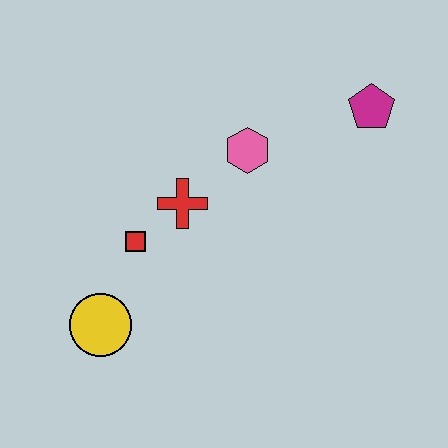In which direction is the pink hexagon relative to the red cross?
The pink hexagon is to the right of the red cross.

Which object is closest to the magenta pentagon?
The pink hexagon is closest to the magenta pentagon.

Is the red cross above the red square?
Yes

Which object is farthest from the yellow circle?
The magenta pentagon is farthest from the yellow circle.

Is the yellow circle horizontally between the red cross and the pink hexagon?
No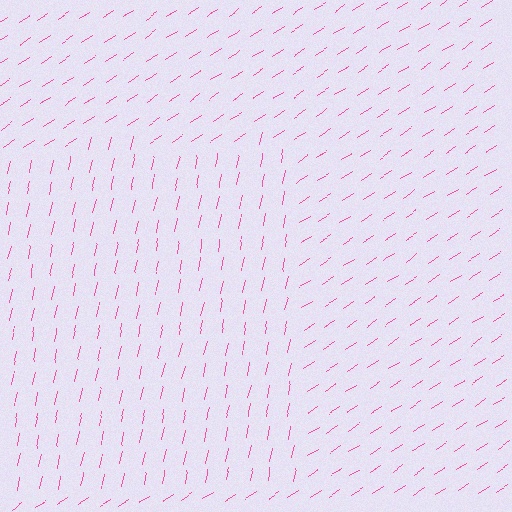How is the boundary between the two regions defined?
The boundary is defined purely by a change in line orientation (approximately 45 degrees difference). All lines are the same color and thickness.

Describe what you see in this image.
The image is filled with small pink line segments. A rectangle region in the image has lines oriented differently from the surrounding lines, creating a visible texture boundary.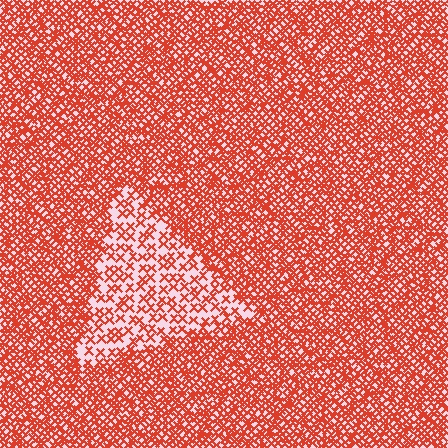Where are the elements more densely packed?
The elements are more densely packed outside the triangle boundary.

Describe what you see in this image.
The image contains small red elements arranged at two different densities. A triangle-shaped region is visible where the elements are less densely packed than the surrounding area.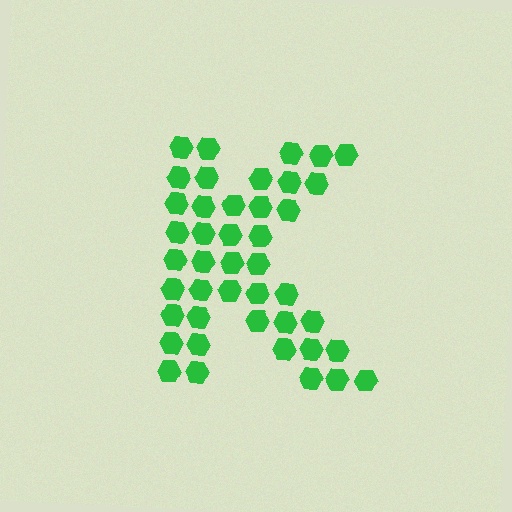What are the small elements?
The small elements are hexagons.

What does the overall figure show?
The overall figure shows the letter K.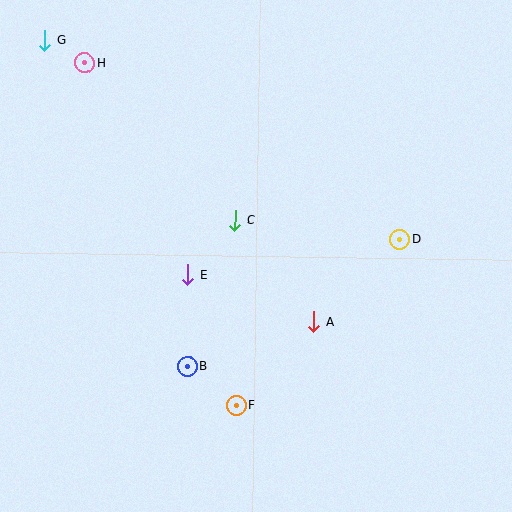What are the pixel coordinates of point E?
Point E is at (187, 275).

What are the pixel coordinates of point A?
Point A is at (314, 322).